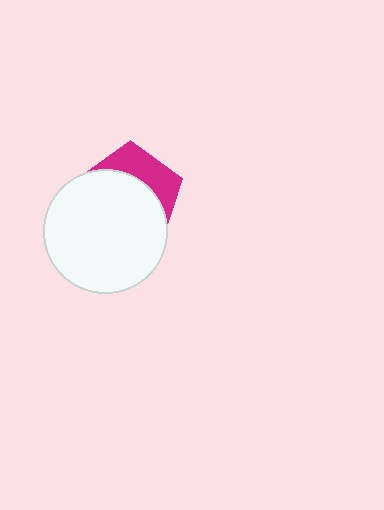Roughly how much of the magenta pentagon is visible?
A small part of it is visible (roughly 33%).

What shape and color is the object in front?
The object in front is a white circle.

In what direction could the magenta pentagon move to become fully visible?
The magenta pentagon could move up. That would shift it out from behind the white circle entirely.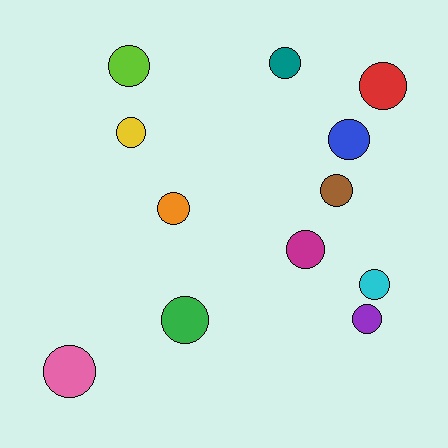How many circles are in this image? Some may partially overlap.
There are 12 circles.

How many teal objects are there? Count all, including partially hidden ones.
There is 1 teal object.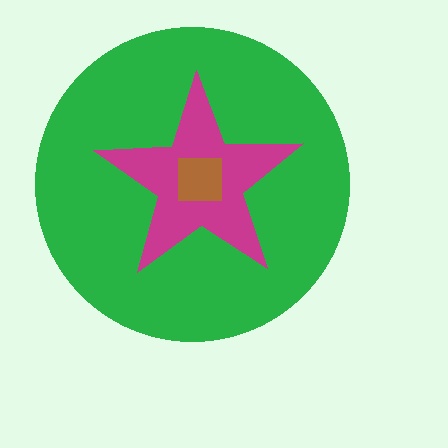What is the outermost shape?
The green circle.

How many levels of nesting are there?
3.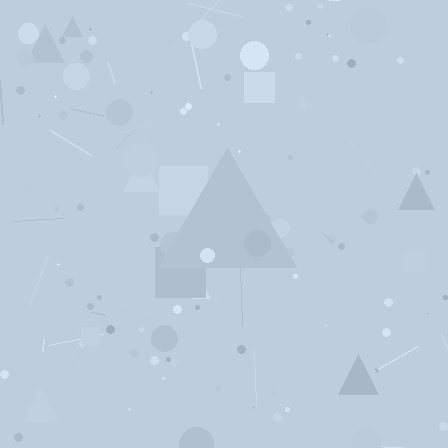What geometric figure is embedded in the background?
A triangle is embedded in the background.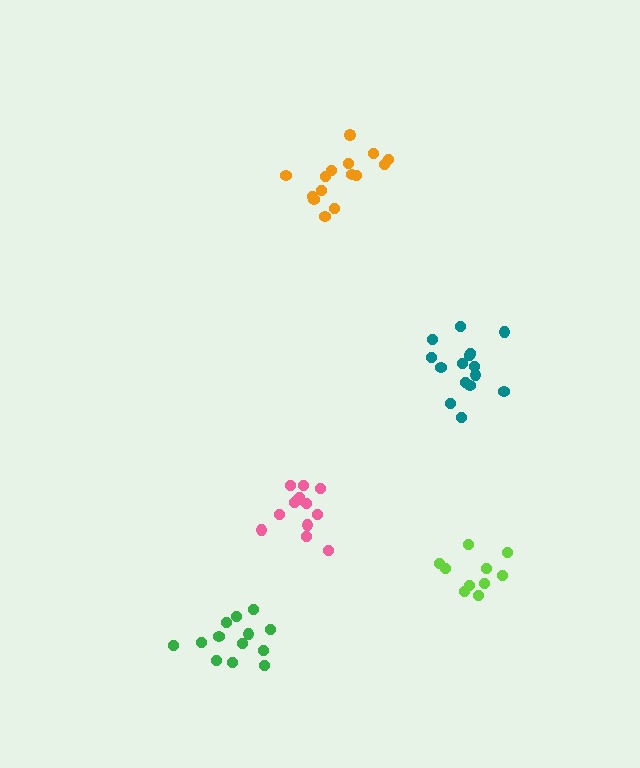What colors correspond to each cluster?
The clusters are colored: green, pink, lime, orange, teal.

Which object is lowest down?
The green cluster is bottommost.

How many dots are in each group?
Group 1: 13 dots, Group 2: 14 dots, Group 3: 10 dots, Group 4: 15 dots, Group 5: 15 dots (67 total).